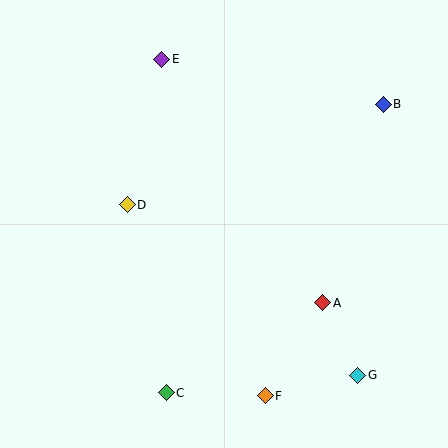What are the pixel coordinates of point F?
Point F is at (265, 396).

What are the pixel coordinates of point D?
Point D is at (127, 205).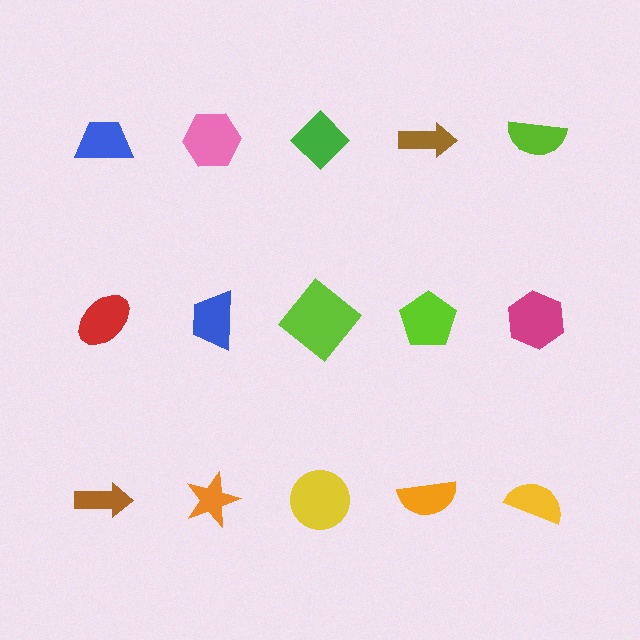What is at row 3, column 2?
An orange star.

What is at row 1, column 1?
A blue trapezoid.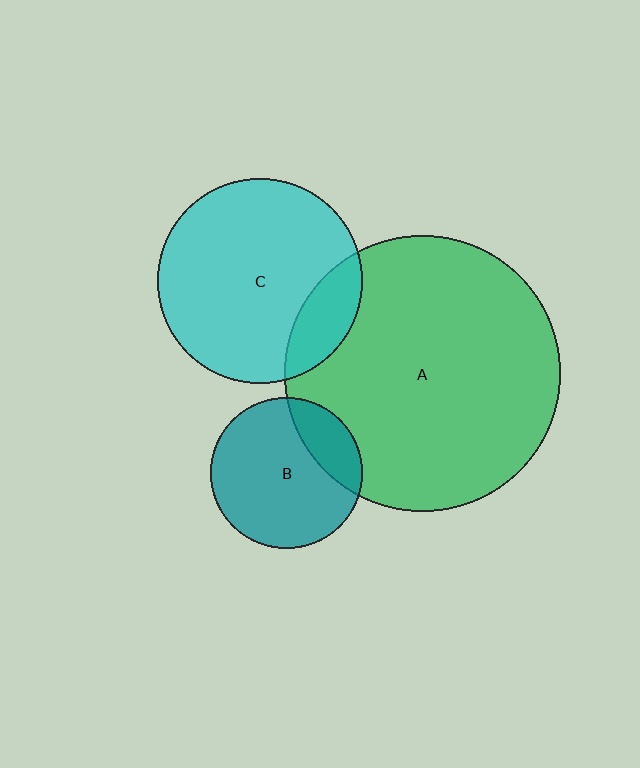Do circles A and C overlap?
Yes.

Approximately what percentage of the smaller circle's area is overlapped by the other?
Approximately 15%.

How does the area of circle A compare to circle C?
Approximately 1.8 times.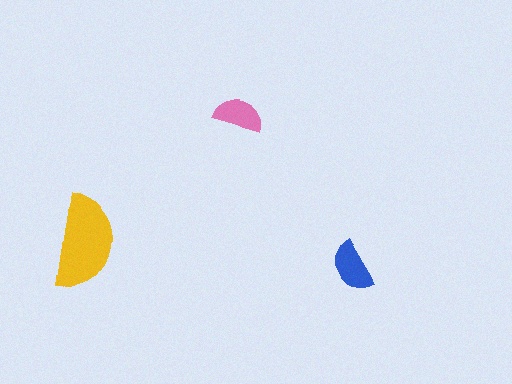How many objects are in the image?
There are 3 objects in the image.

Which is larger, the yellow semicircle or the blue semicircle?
The yellow one.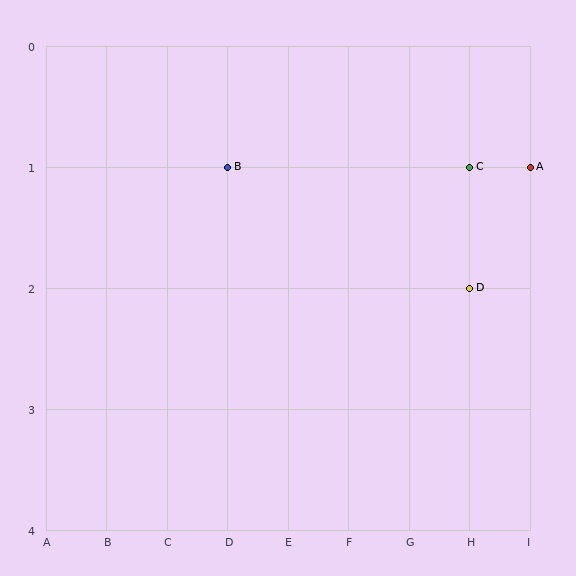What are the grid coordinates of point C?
Point C is at grid coordinates (H, 1).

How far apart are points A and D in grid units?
Points A and D are 1 column and 1 row apart (about 1.4 grid units diagonally).